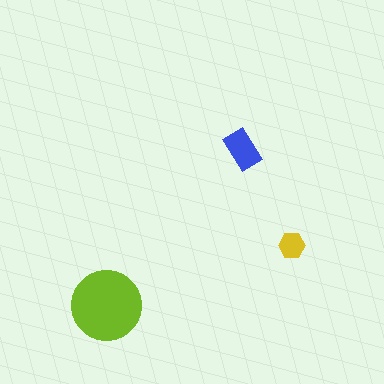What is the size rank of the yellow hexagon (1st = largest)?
3rd.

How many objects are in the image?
There are 3 objects in the image.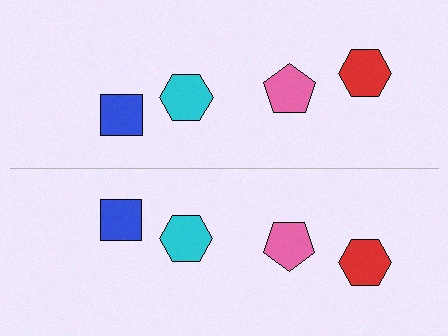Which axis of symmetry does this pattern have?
The pattern has a horizontal axis of symmetry running through the center of the image.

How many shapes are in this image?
There are 8 shapes in this image.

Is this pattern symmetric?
Yes, this pattern has bilateral (reflection) symmetry.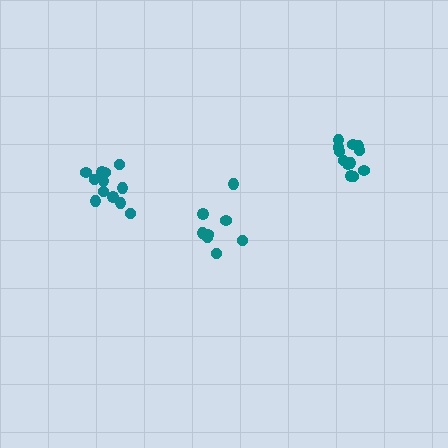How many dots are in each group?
Group 1: 8 dots, Group 2: 12 dots, Group 3: 12 dots (32 total).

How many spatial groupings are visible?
There are 3 spatial groupings.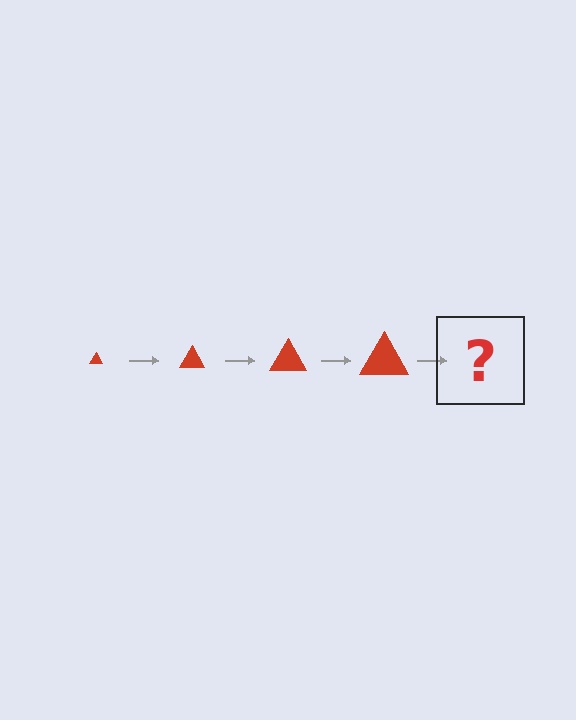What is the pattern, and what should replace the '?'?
The pattern is that the triangle gets progressively larger each step. The '?' should be a red triangle, larger than the previous one.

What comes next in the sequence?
The next element should be a red triangle, larger than the previous one.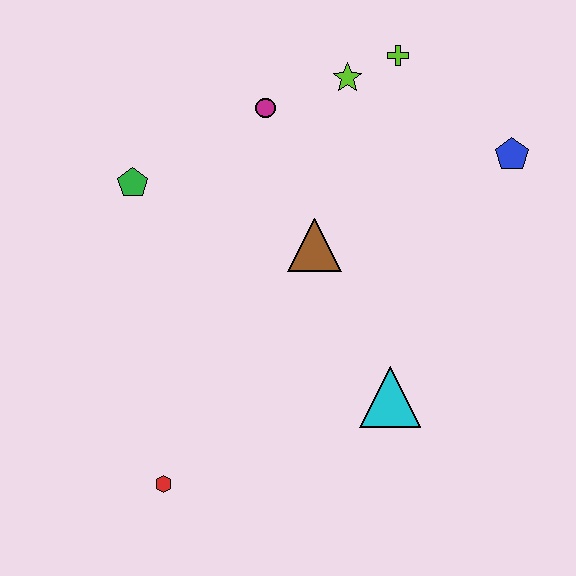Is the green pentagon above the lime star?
No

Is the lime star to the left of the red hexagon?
No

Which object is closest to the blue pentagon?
The lime cross is closest to the blue pentagon.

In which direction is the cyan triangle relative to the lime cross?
The cyan triangle is below the lime cross.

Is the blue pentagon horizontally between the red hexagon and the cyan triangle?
No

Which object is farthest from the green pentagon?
The blue pentagon is farthest from the green pentagon.